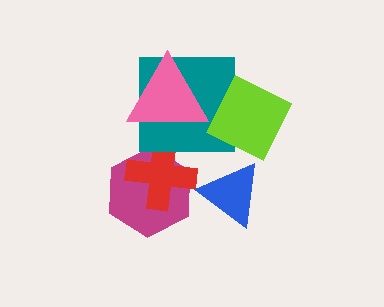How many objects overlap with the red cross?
2 objects overlap with the red cross.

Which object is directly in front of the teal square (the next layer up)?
The pink triangle is directly in front of the teal square.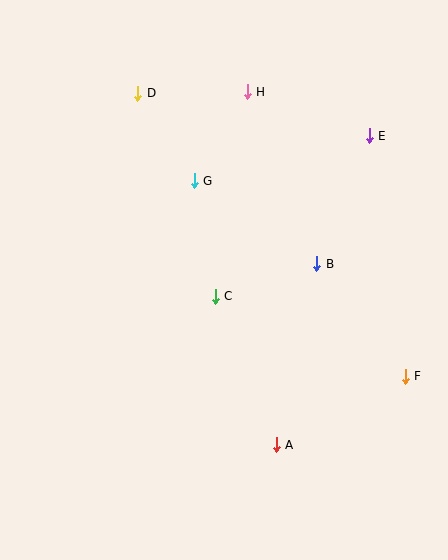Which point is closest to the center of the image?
Point C at (215, 296) is closest to the center.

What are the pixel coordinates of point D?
Point D is at (138, 93).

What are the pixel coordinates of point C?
Point C is at (215, 296).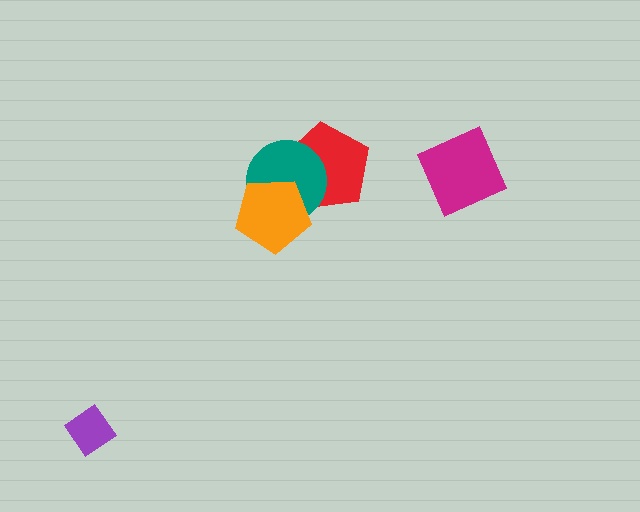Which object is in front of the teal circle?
The orange pentagon is in front of the teal circle.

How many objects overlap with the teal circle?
2 objects overlap with the teal circle.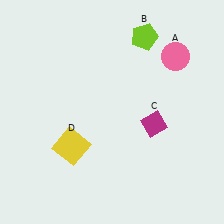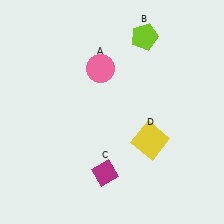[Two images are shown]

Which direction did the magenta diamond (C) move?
The magenta diamond (C) moved down.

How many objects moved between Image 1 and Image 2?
3 objects moved between the two images.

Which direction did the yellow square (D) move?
The yellow square (D) moved right.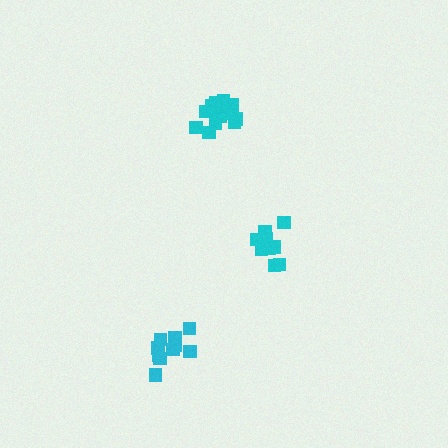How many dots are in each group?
Group 1: 10 dots, Group 2: 11 dots, Group 3: 16 dots (37 total).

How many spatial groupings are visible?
There are 3 spatial groupings.